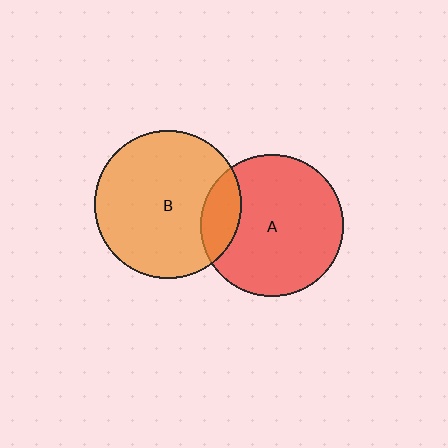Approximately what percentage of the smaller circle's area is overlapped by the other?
Approximately 15%.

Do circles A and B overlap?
Yes.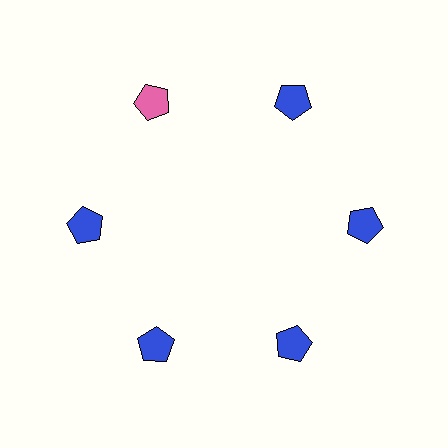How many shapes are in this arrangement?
There are 6 shapes arranged in a ring pattern.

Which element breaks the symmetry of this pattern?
The pink pentagon at roughly the 11 o'clock position breaks the symmetry. All other shapes are blue pentagons.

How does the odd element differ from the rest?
It has a different color: pink instead of blue.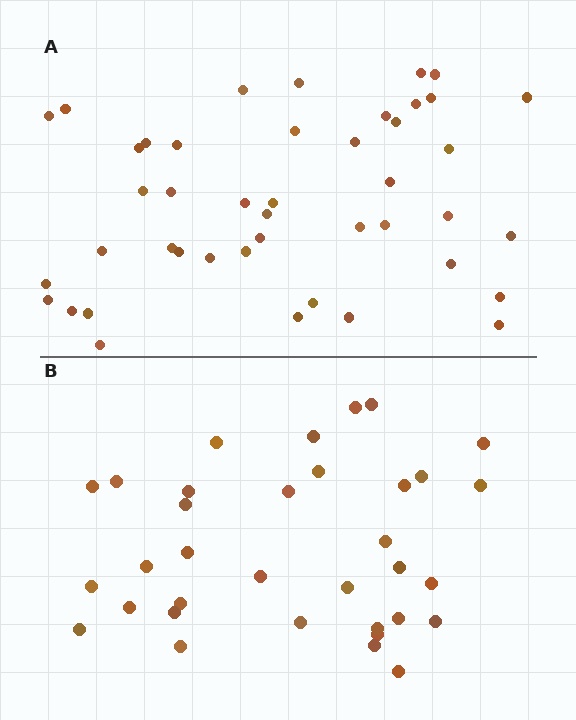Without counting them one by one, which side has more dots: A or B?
Region A (the top region) has more dots.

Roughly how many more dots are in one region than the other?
Region A has roughly 10 or so more dots than region B.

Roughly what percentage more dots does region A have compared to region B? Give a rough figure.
About 30% more.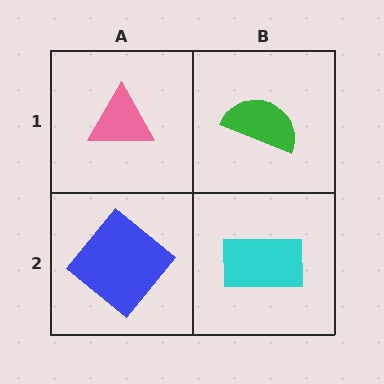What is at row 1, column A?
A pink triangle.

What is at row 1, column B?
A green semicircle.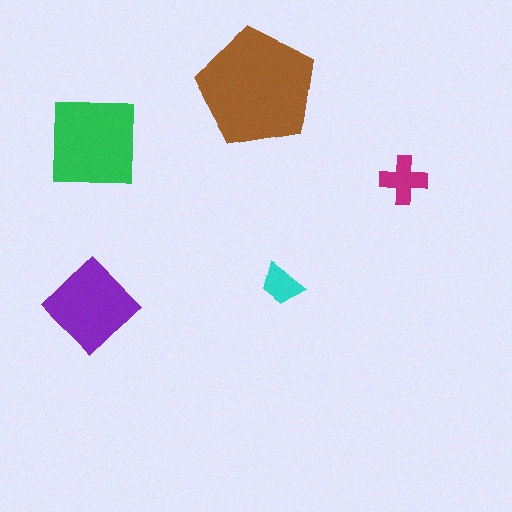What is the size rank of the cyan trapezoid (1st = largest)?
5th.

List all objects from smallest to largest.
The cyan trapezoid, the magenta cross, the purple diamond, the green square, the brown pentagon.